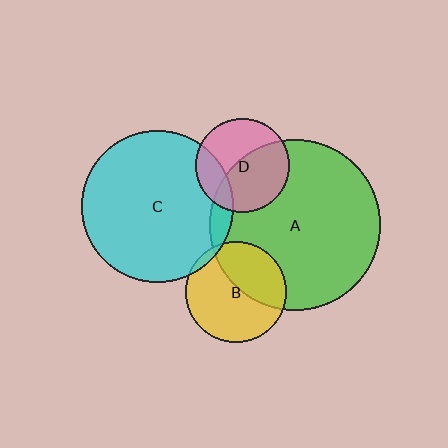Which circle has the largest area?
Circle A (green).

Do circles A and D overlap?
Yes.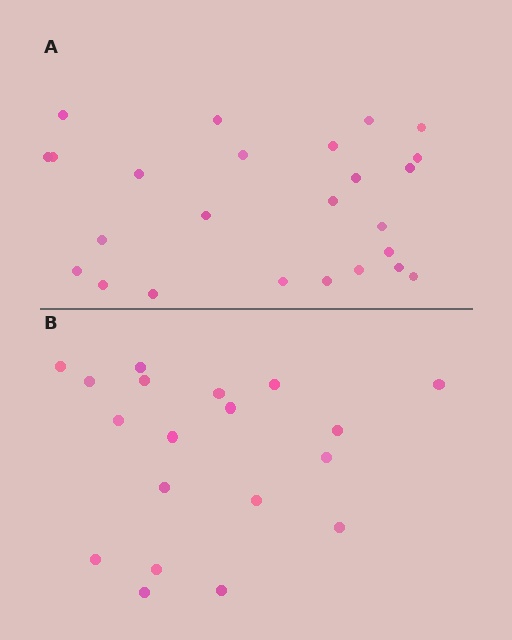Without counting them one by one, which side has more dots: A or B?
Region A (the top region) has more dots.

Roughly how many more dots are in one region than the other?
Region A has about 6 more dots than region B.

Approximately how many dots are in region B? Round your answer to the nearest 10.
About 20 dots. (The exact count is 19, which rounds to 20.)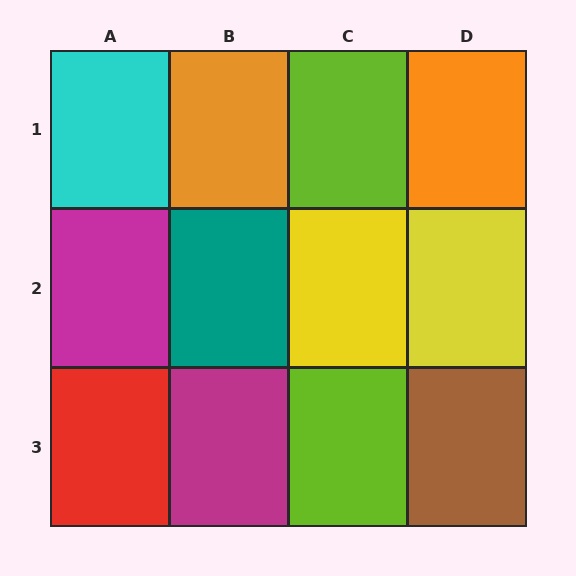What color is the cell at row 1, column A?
Cyan.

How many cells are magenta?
2 cells are magenta.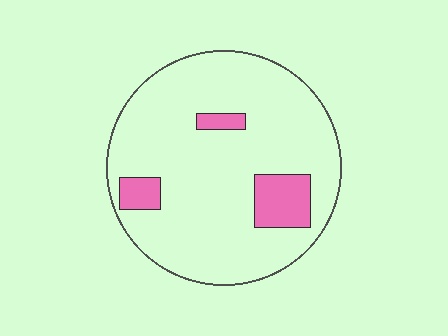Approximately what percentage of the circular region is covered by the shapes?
Approximately 10%.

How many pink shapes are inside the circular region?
3.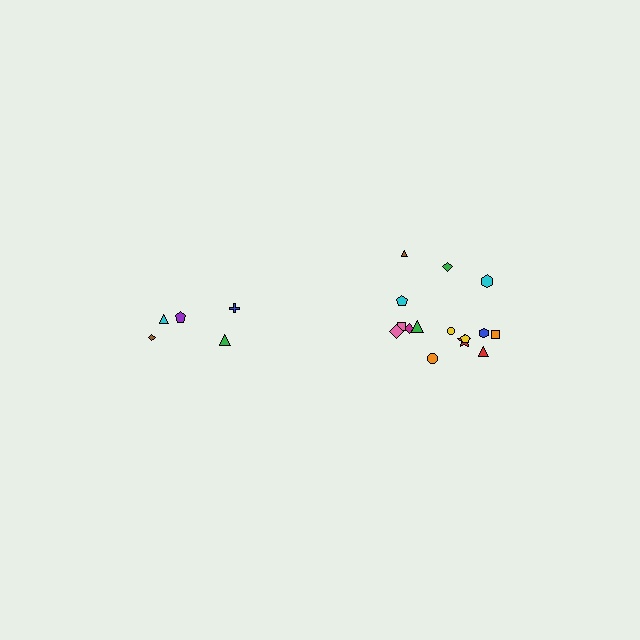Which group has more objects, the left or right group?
The right group.